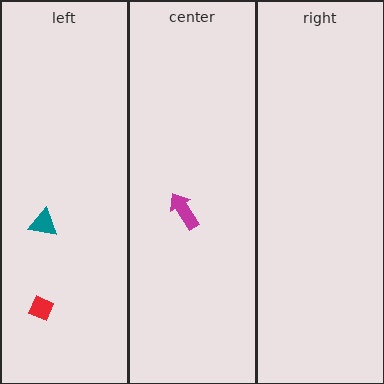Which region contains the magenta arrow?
The center region.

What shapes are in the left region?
The red diamond, the teal triangle.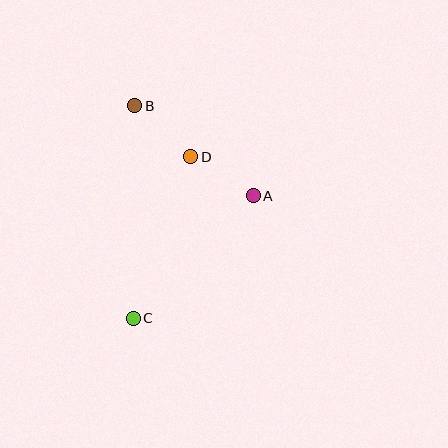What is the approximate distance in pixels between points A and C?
The distance between A and C is approximately 171 pixels.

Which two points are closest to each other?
Points A and D are closest to each other.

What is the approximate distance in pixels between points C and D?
The distance between C and D is approximately 171 pixels.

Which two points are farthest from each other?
Points B and C are farthest from each other.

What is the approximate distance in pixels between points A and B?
The distance between A and B is approximately 149 pixels.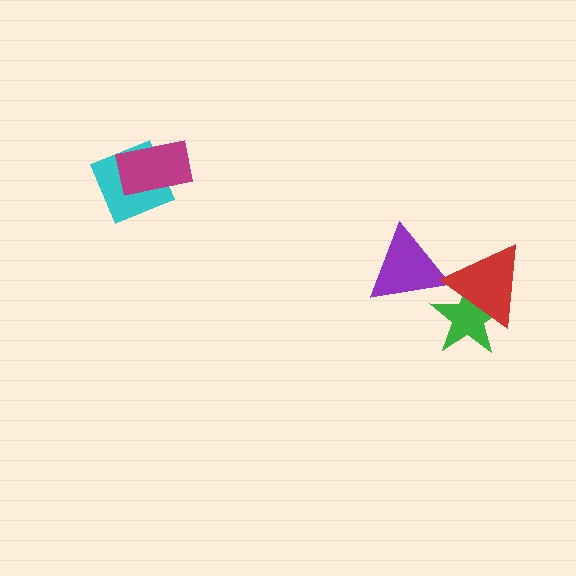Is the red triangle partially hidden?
No, no other shape covers it.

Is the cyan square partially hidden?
Yes, it is partially covered by another shape.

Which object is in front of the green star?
The red triangle is in front of the green star.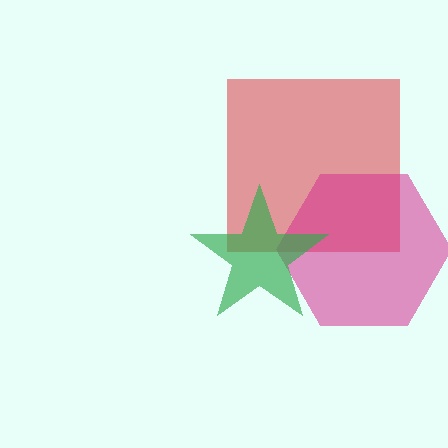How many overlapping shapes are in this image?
There are 3 overlapping shapes in the image.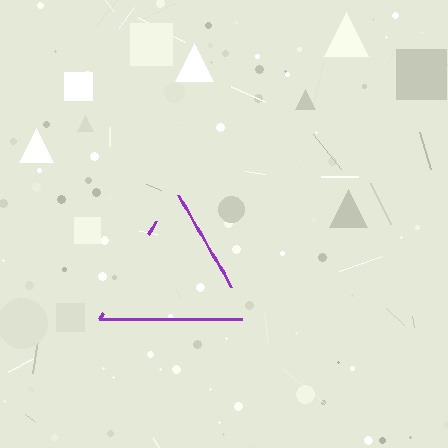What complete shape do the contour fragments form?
The contour fragments form a triangle.